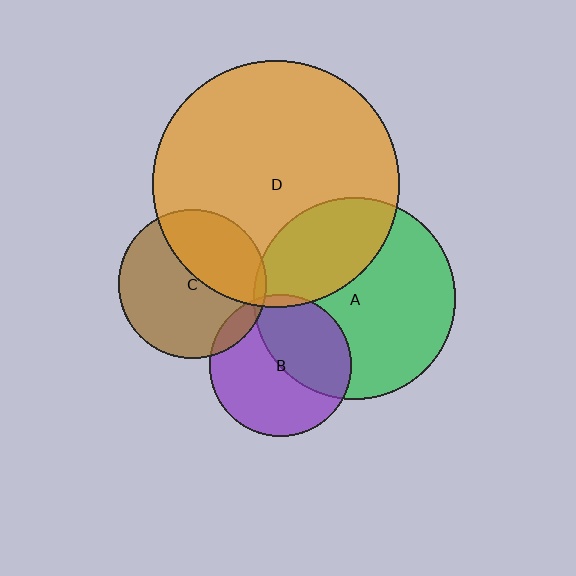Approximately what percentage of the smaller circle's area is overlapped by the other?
Approximately 45%.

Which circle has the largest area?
Circle D (orange).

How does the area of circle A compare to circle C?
Approximately 1.8 times.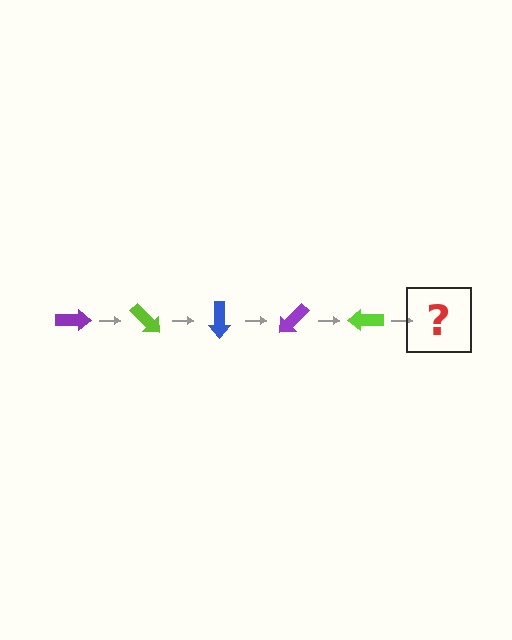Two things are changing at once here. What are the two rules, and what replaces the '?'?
The two rules are that it rotates 45 degrees each step and the color cycles through purple, lime, and blue. The '?' should be a blue arrow, rotated 225 degrees from the start.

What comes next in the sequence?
The next element should be a blue arrow, rotated 225 degrees from the start.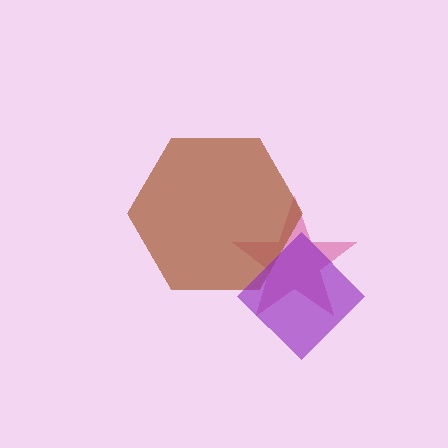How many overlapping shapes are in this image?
There are 3 overlapping shapes in the image.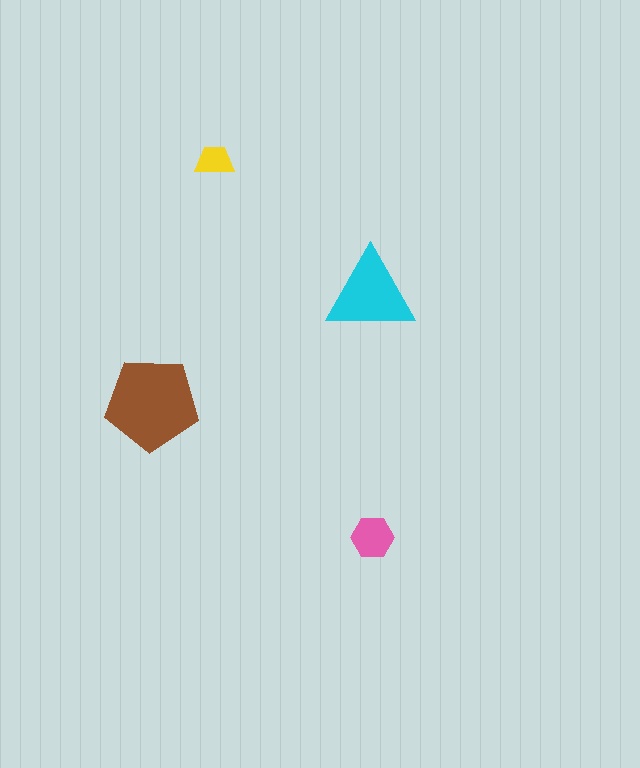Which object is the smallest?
The yellow trapezoid.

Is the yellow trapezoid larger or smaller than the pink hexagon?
Smaller.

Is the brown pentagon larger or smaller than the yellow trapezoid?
Larger.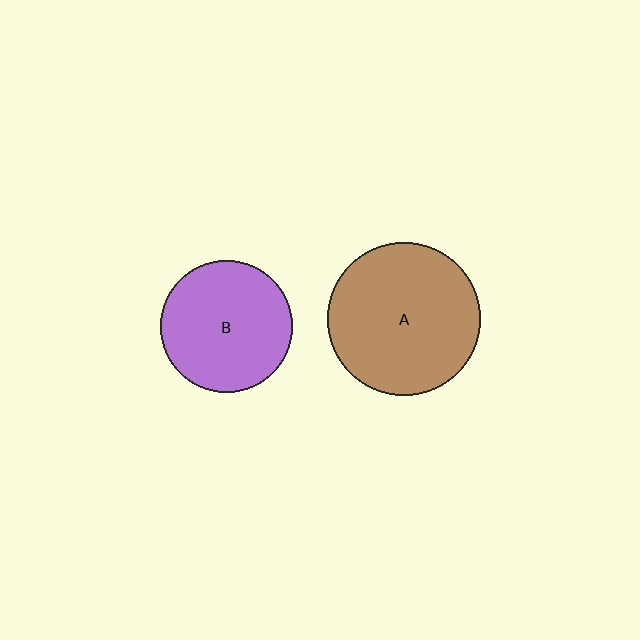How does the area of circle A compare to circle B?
Approximately 1.4 times.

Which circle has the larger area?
Circle A (brown).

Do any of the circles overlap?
No, none of the circles overlap.